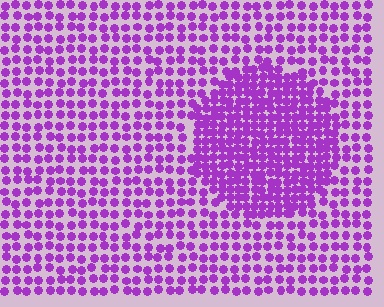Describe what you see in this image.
The image contains small purple elements arranged at two different densities. A circle-shaped region is visible where the elements are more densely packed than the surrounding area.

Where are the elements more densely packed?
The elements are more densely packed inside the circle boundary.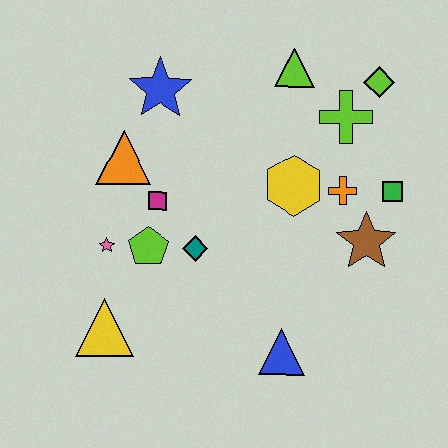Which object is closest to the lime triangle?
The lime cross is closest to the lime triangle.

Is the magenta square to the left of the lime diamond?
Yes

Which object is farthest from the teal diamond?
The lime diamond is farthest from the teal diamond.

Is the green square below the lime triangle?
Yes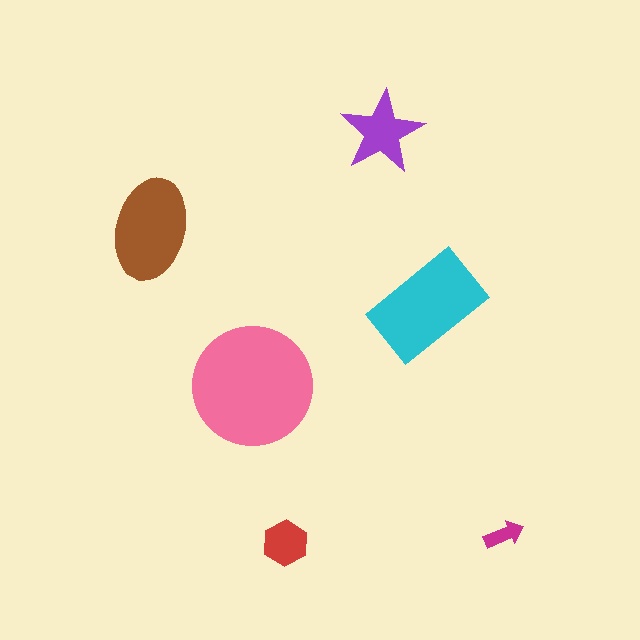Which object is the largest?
The pink circle.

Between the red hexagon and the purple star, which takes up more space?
The purple star.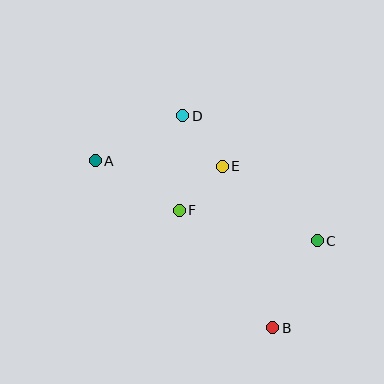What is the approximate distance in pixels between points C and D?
The distance between C and D is approximately 184 pixels.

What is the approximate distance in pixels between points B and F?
The distance between B and F is approximately 150 pixels.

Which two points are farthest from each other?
Points A and B are farthest from each other.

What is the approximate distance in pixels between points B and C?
The distance between B and C is approximately 98 pixels.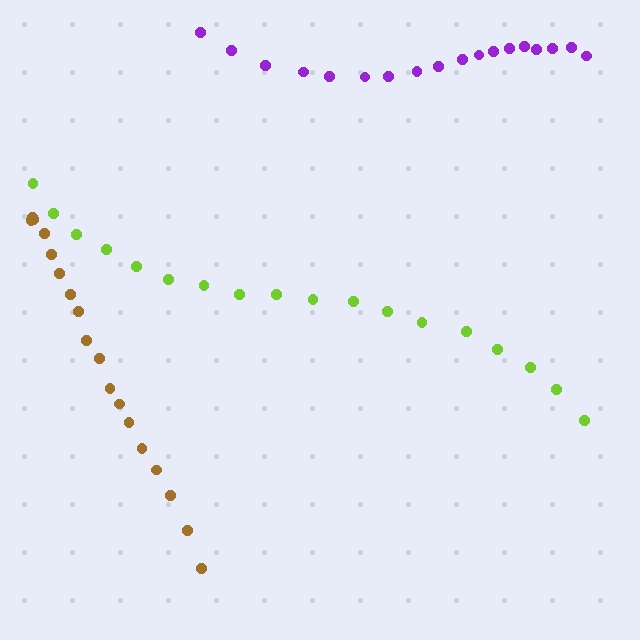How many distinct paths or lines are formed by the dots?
There are 3 distinct paths.